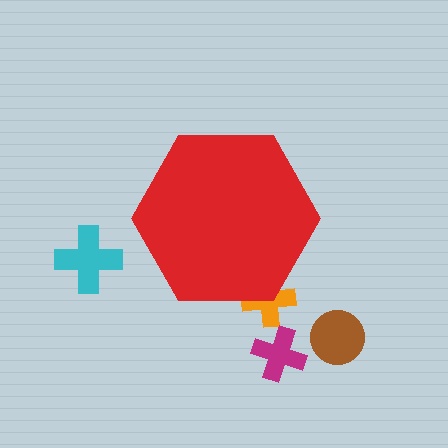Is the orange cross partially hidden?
Yes, the orange cross is partially hidden behind the red hexagon.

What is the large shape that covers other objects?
A red hexagon.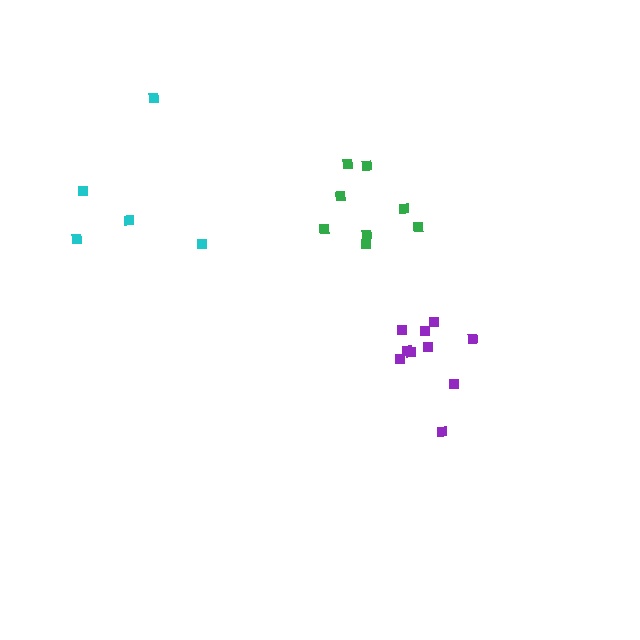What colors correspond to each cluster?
The clusters are colored: cyan, purple, green.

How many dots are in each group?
Group 1: 5 dots, Group 2: 10 dots, Group 3: 8 dots (23 total).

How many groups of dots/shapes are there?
There are 3 groups.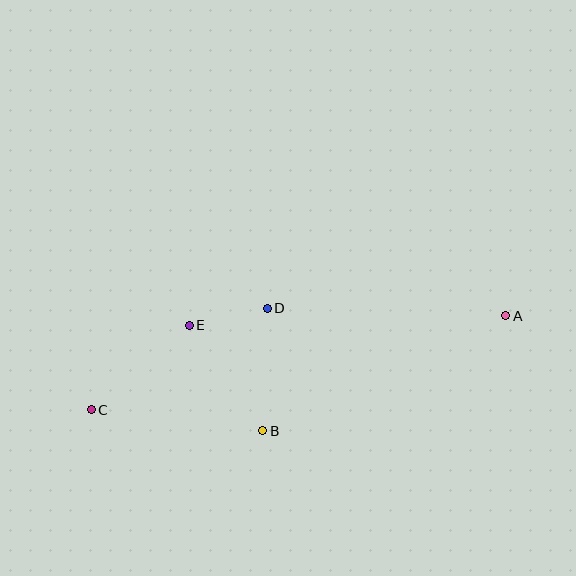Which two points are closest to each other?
Points D and E are closest to each other.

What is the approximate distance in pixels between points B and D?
The distance between B and D is approximately 123 pixels.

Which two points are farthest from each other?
Points A and C are farthest from each other.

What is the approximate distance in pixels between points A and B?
The distance between A and B is approximately 269 pixels.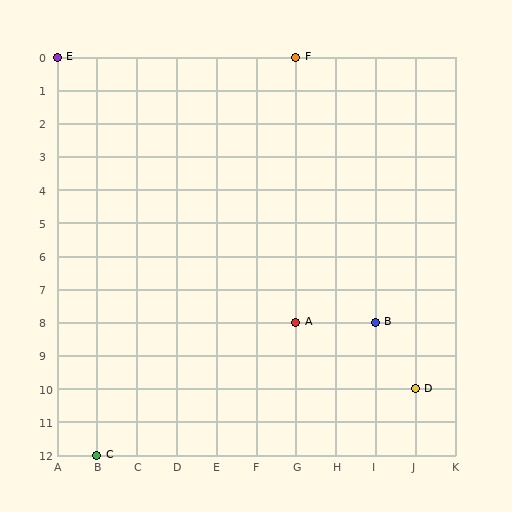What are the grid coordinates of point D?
Point D is at grid coordinates (J, 10).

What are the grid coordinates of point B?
Point B is at grid coordinates (I, 8).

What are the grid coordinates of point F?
Point F is at grid coordinates (G, 0).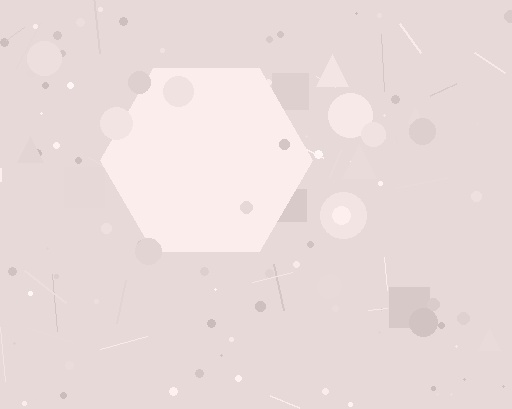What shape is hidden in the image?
A hexagon is hidden in the image.